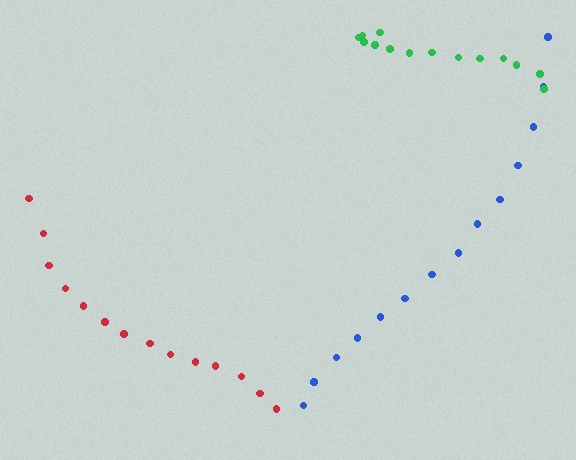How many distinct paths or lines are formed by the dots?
There are 3 distinct paths.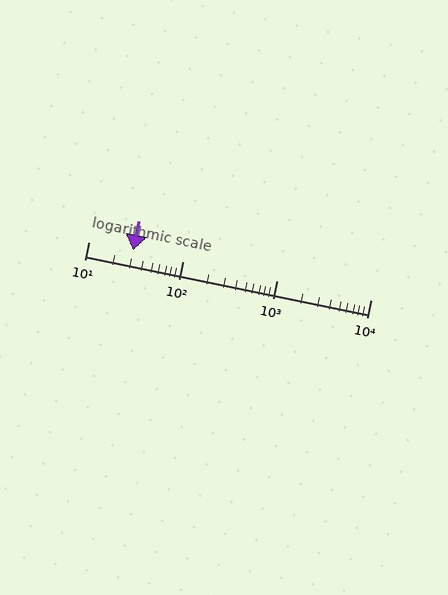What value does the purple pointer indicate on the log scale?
The pointer indicates approximately 30.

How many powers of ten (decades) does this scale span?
The scale spans 3 decades, from 10 to 10000.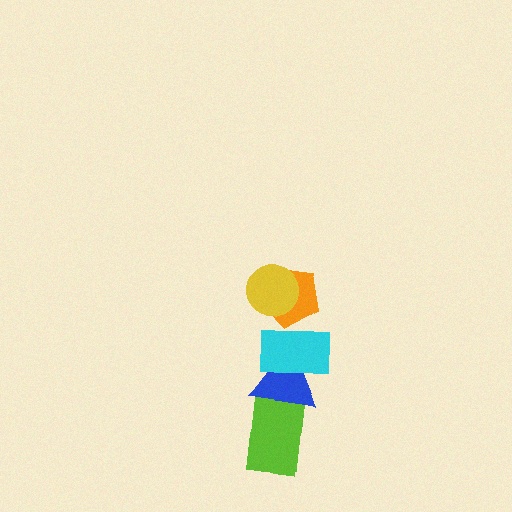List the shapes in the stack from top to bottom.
From top to bottom: the yellow circle, the orange pentagon, the cyan rectangle, the blue triangle, the lime rectangle.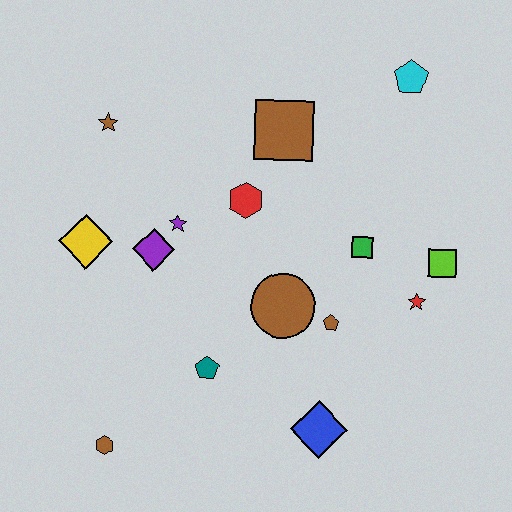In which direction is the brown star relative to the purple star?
The brown star is above the purple star.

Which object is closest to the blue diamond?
The brown pentagon is closest to the blue diamond.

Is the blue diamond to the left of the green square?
Yes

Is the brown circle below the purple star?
Yes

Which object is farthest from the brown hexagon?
The cyan pentagon is farthest from the brown hexagon.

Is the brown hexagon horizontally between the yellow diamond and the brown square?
Yes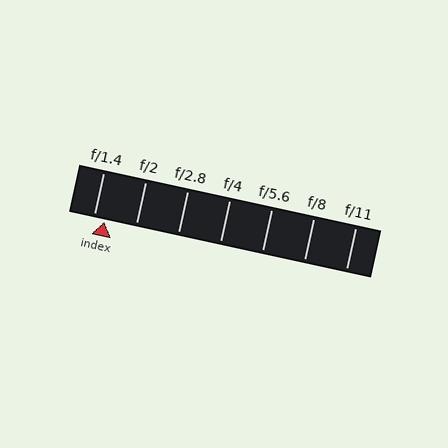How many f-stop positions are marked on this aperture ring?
There are 7 f-stop positions marked.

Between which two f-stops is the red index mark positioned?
The index mark is between f/1.4 and f/2.